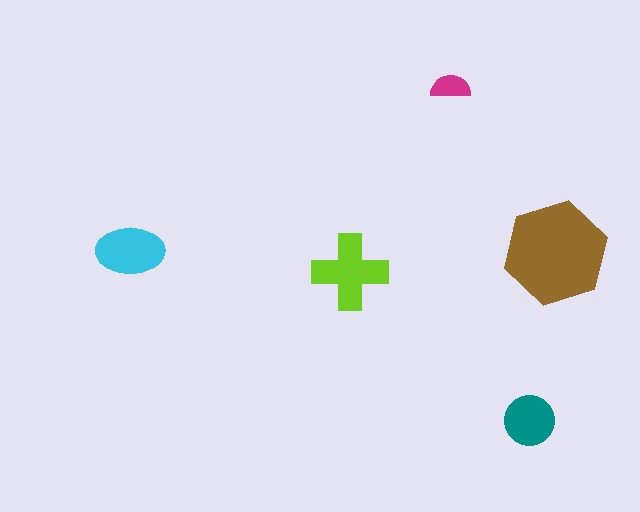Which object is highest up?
The magenta semicircle is topmost.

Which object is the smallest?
The magenta semicircle.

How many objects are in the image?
There are 5 objects in the image.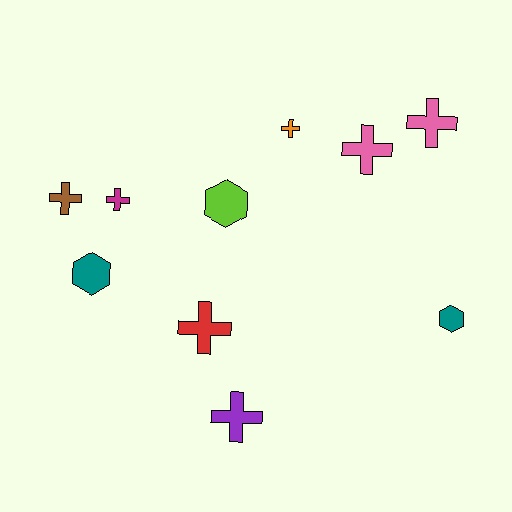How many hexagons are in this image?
There are 3 hexagons.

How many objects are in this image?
There are 10 objects.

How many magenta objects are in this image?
There is 1 magenta object.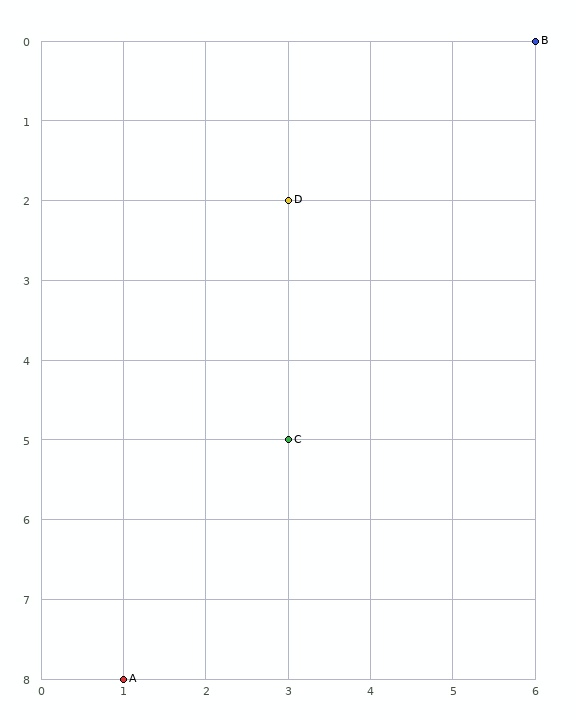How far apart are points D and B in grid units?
Points D and B are 3 columns and 2 rows apart (about 3.6 grid units diagonally).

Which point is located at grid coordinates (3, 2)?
Point D is at (3, 2).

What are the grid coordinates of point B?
Point B is at grid coordinates (6, 0).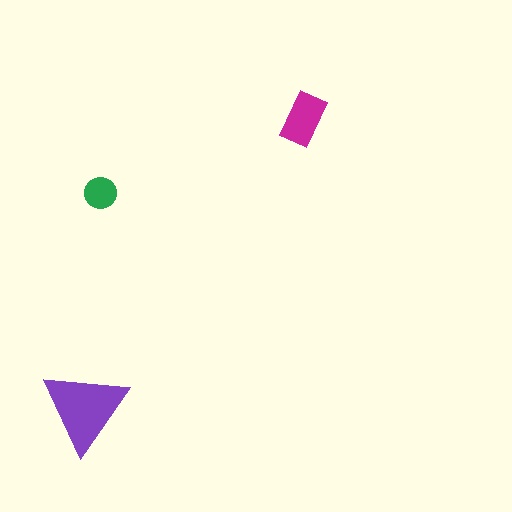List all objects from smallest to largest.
The green circle, the magenta rectangle, the purple triangle.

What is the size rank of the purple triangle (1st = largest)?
1st.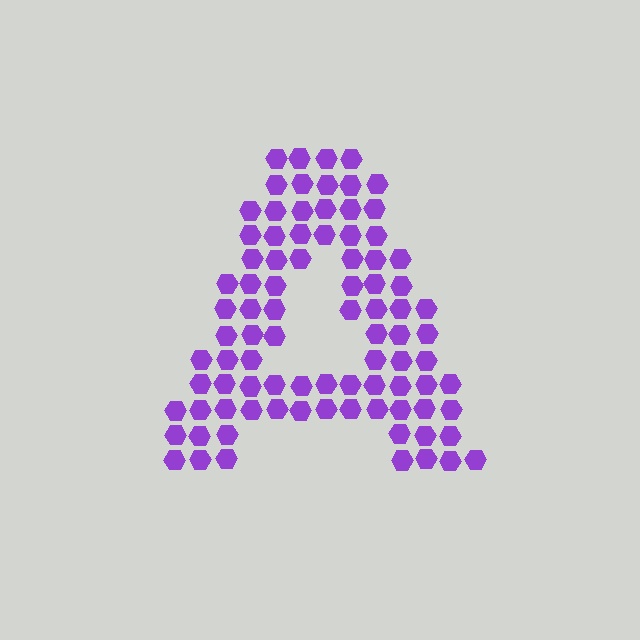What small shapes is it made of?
It is made of small hexagons.